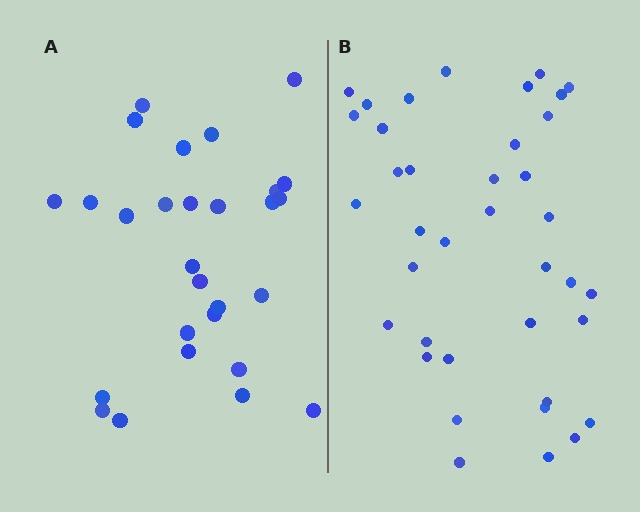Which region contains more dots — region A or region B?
Region B (the right region) has more dots.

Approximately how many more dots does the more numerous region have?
Region B has roughly 10 or so more dots than region A.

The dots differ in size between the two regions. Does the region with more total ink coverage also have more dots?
No. Region A has more total ink coverage because its dots are larger, but region B actually contains more individual dots. Total area can be misleading — the number of items is what matters here.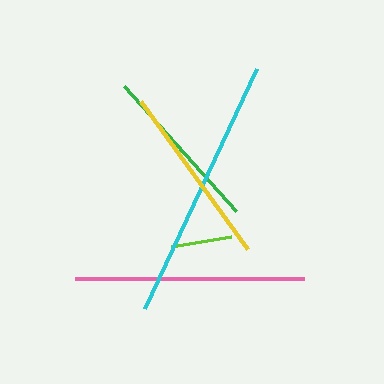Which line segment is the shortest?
The lime line is the shortest at approximately 61 pixels.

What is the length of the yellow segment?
The yellow segment is approximately 183 pixels long.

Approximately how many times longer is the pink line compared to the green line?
The pink line is approximately 1.4 times the length of the green line.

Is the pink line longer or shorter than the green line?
The pink line is longer than the green line.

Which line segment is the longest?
The cyan line is the longest at approximately 265 pixels.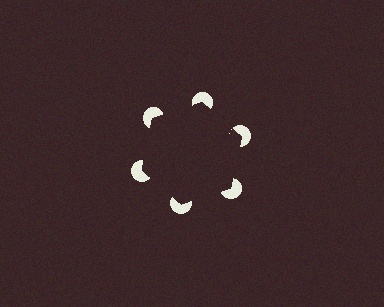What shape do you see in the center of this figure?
An illusory hexagon — its edges are inferred from the aligned wedge cuts in the pac-man discs, not physically drawn.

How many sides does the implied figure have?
6 sides.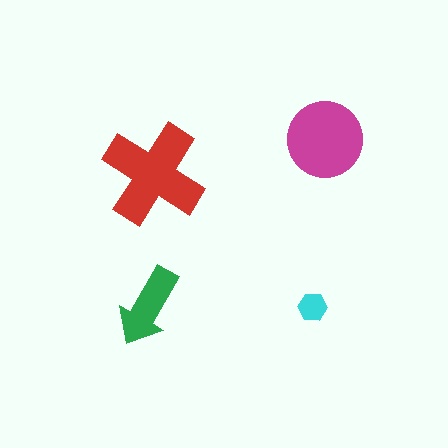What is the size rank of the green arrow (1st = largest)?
3rd.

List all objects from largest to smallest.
The red cross, the magenta circle, the green arrow, the cyan hexagon.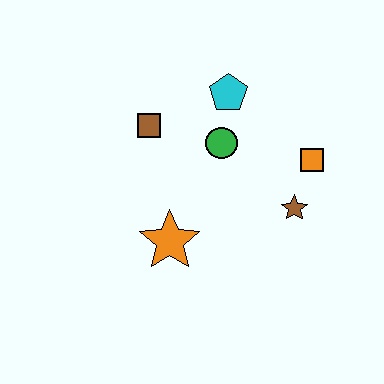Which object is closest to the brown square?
The green circle is closest to the brown square.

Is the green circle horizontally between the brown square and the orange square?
Yes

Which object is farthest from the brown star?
The brown square is farthest from the brown star.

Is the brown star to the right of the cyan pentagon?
Yes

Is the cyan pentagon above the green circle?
Yes